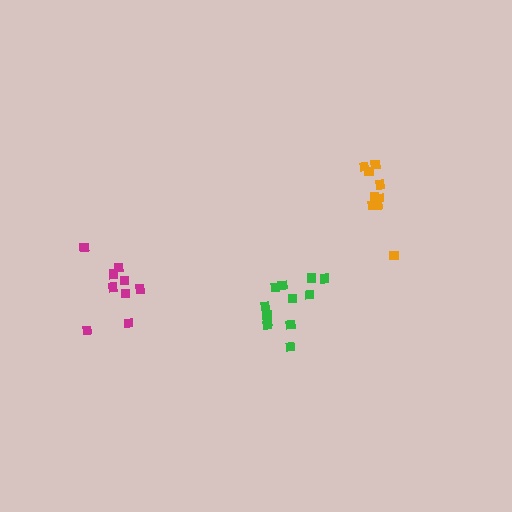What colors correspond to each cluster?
The clusters are colored: green, magenta, orange.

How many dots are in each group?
Group 1: 13 dots, Group 2: 9 dots, Group 3: 9 dots (31 total).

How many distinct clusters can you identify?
There are 3 distinct clusters.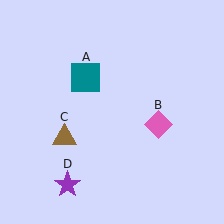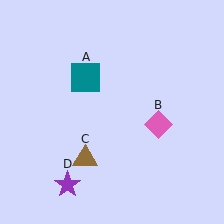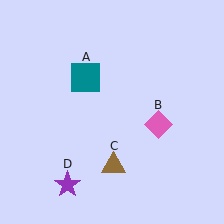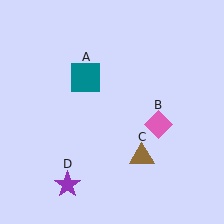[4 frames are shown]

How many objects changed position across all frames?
1 object changed position: brown triangle (object C).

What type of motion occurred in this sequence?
The brown triangle (object C) rotated counterclockwise around the center of the scene.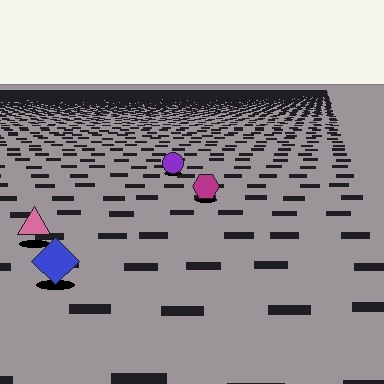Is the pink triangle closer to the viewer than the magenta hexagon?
Yes. The pink triangle is closer — you can tell from the texture gradient: the ground texture is coarser near it.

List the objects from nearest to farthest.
From nearest to farthest: the blue diamond, the pink triangle, the magenta hexagon, the purple circle.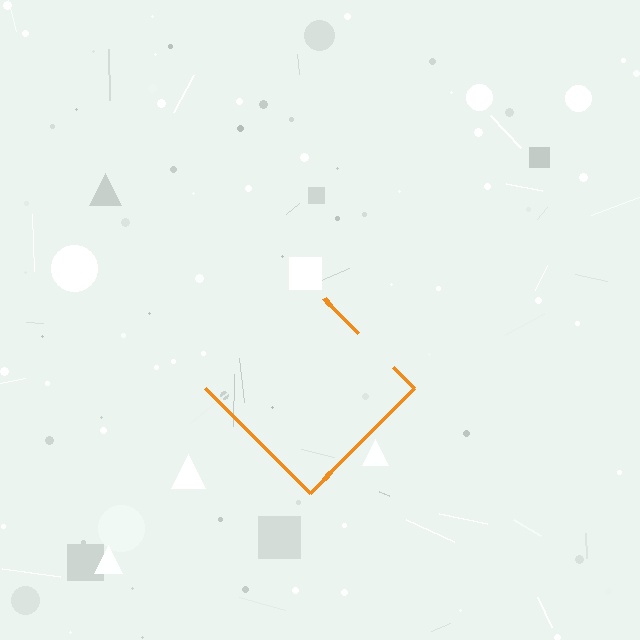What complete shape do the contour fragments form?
The contour fragments form a diamond.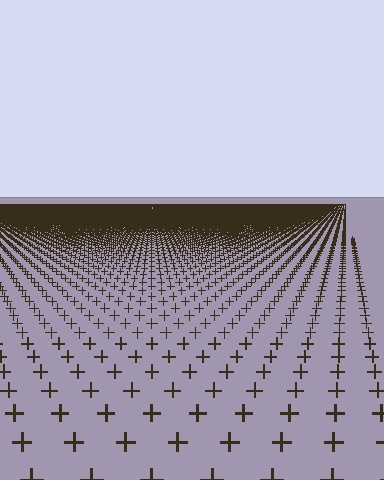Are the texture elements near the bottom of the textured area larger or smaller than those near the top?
Larger. Near the bottom, elements are closer to the viewer and appear at a bigger on-screen size.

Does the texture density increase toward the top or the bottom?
Density increases toward the top.